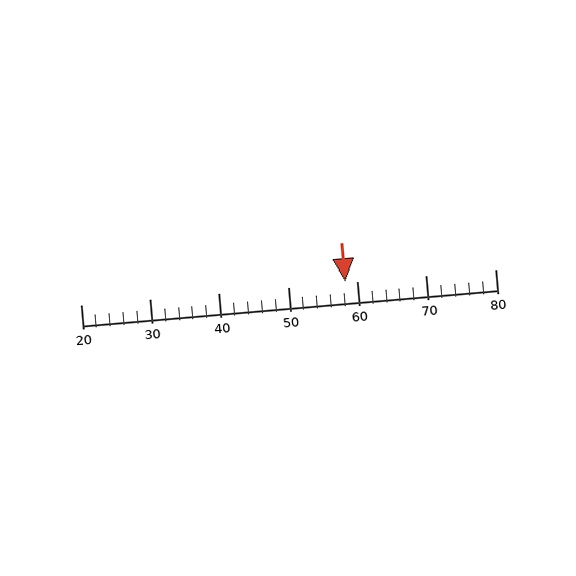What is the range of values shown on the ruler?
The ruler shows values from 20 to 80.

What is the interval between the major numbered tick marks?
The major tick marks are spaced 10 units apart.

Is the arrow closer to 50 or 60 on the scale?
The arrow is closer to 60.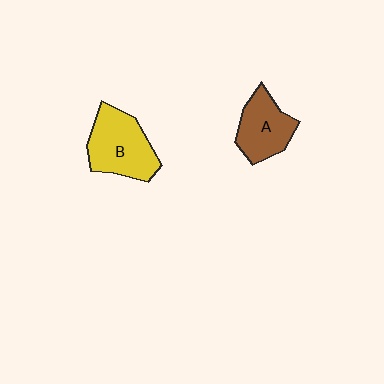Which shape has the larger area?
Shape B (yellow).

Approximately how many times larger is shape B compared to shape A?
Approximately 1.3 times.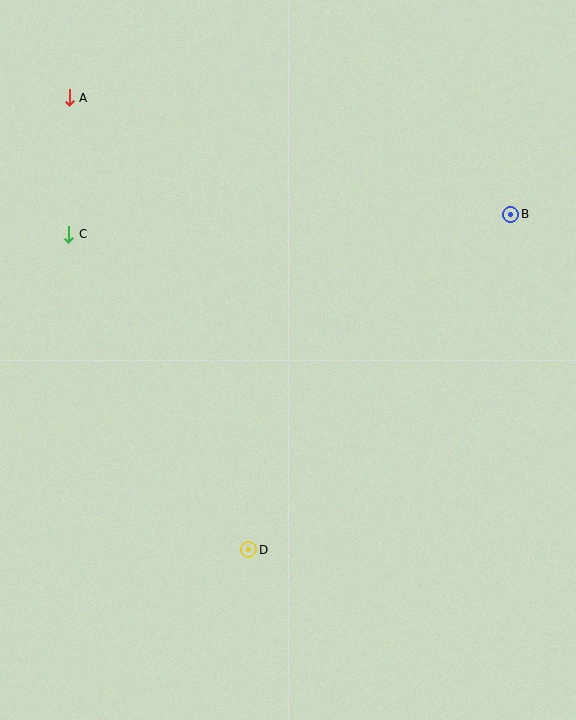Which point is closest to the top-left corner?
Point A is closest to the top-left corner.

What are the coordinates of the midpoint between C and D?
The midpoint between C and D is at (159, 392).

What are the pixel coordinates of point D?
Point D is at (249, 550).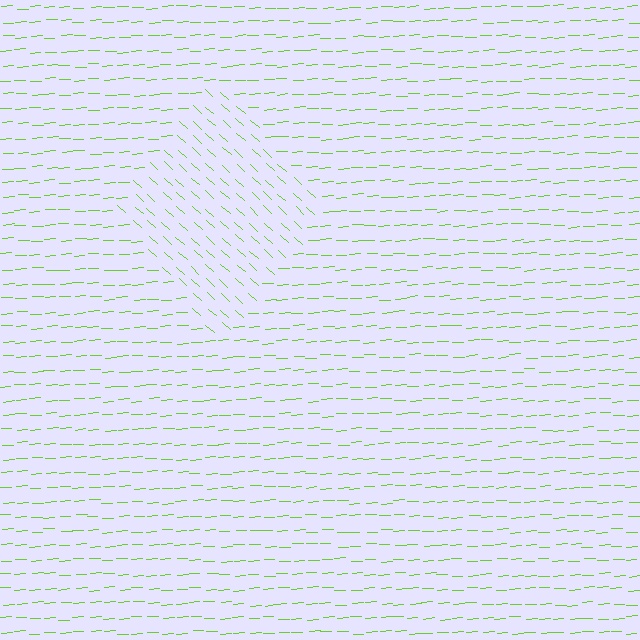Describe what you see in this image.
The image is filled with small lime line segments. A diamond region in the image has lines oriented differently from the surrounding lines, creating a visible texture boundary.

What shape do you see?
I see a diamond.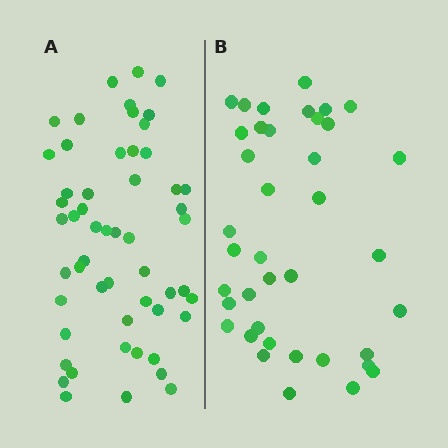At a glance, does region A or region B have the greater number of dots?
Region A (the left region) has more dots.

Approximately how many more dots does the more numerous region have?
Region A has approximately 15 more dots than region B.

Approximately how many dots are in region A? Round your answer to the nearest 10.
About 50 dots. (The exact count is 54, which rounds to 50.)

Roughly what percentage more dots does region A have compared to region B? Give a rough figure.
About 40% more.